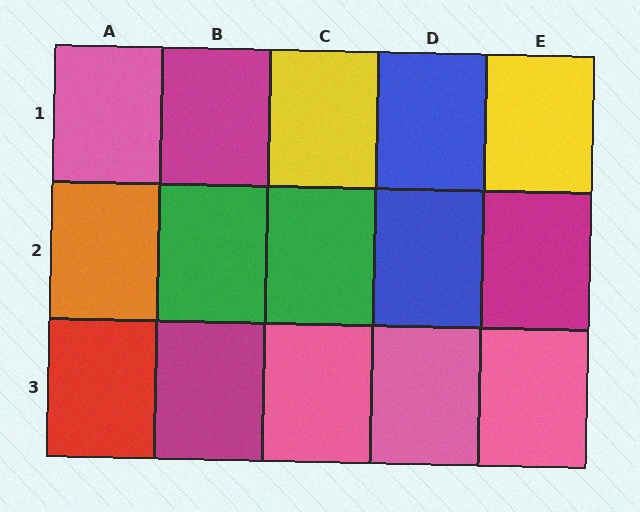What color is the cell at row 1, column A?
Pink.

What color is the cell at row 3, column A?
Red.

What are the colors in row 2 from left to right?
Orange, green, green, blue, magenta.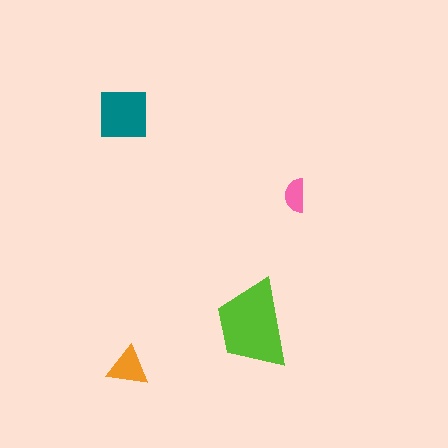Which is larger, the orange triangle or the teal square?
The teal square.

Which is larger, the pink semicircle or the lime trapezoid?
The lime trapezoid.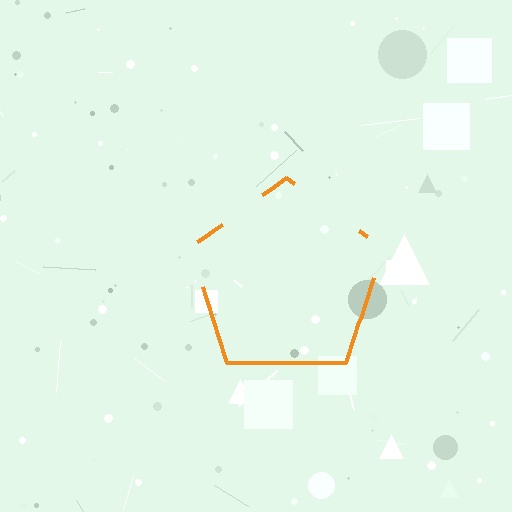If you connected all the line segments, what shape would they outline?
They would outline a pentagon.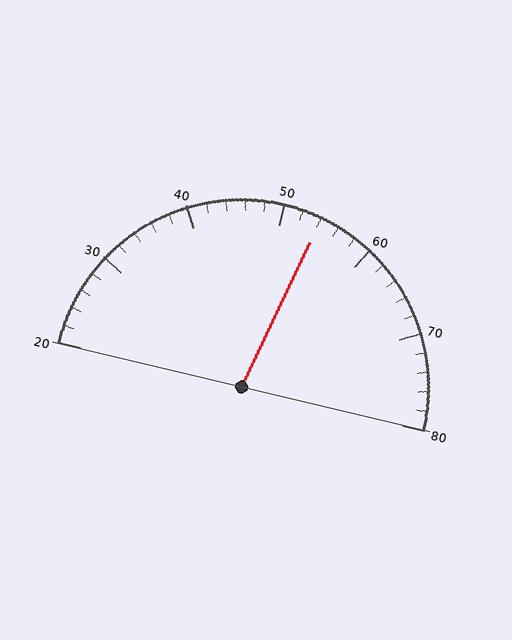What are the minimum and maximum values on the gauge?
The gauge ranges from 20 to 80.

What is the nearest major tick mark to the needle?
The nearest major tick mark is 50.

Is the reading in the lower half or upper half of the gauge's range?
The reading is in the upper half of the range (20 to 80).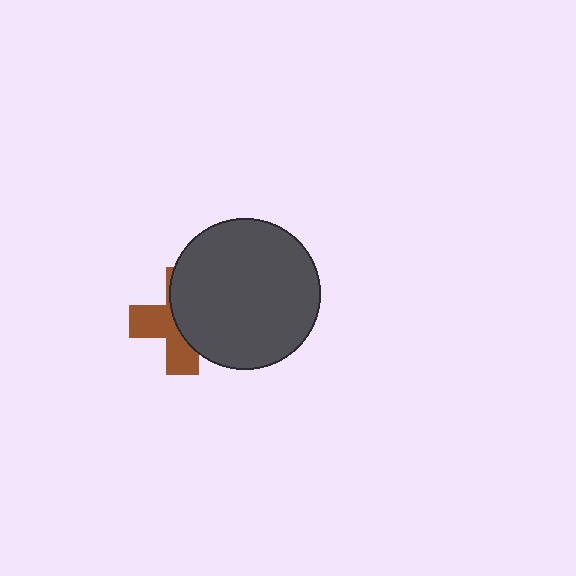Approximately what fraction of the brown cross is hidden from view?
Roughly 54% of the brown cross is hidden behind the dark gray circle.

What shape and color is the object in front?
The object in front is a dark gray circle.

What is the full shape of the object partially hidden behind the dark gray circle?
The partially hidden object is a brown cross.